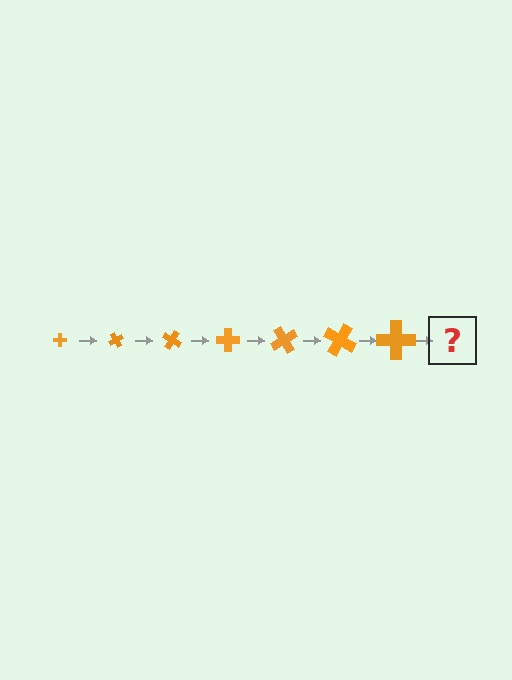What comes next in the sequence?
The next element should be a cross, larger than the previous one and rotated 420 degrees from the start.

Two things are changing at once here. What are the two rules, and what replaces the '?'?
The two rules are that the cross grows larger each step and it rotates 60 degrees each step. The '?' should be a cross, larger than the previous one and rotated 420 degrees from the start.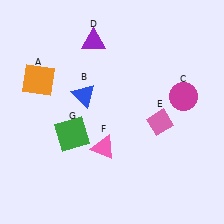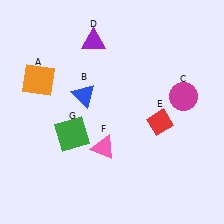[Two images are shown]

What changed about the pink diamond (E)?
In Image 1, E is pink. In Image 2, it changed to red.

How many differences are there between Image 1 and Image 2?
There is 1 difference between the two images.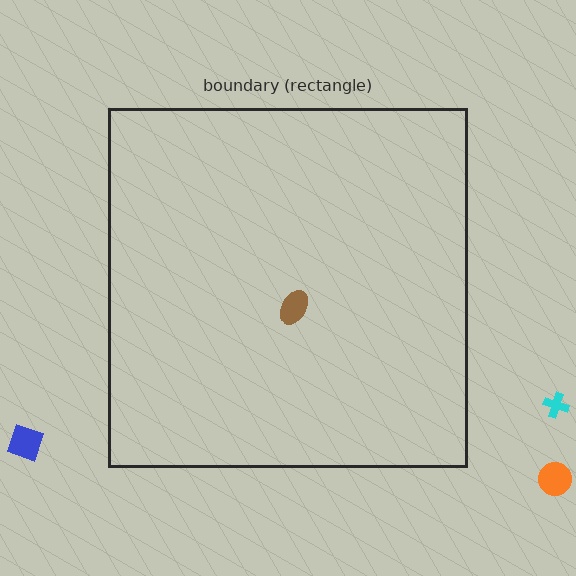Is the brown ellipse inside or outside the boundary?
Inside.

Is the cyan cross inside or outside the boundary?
Outside.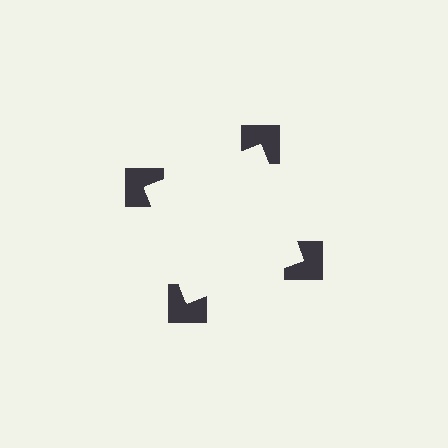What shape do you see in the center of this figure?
An illusory square — its edges are inferred from the aligned wedge cuts in the notched squares, not physically drawn.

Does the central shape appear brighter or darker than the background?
It typically appears slightly brighter than the background, even though no actual brightness change is drawn.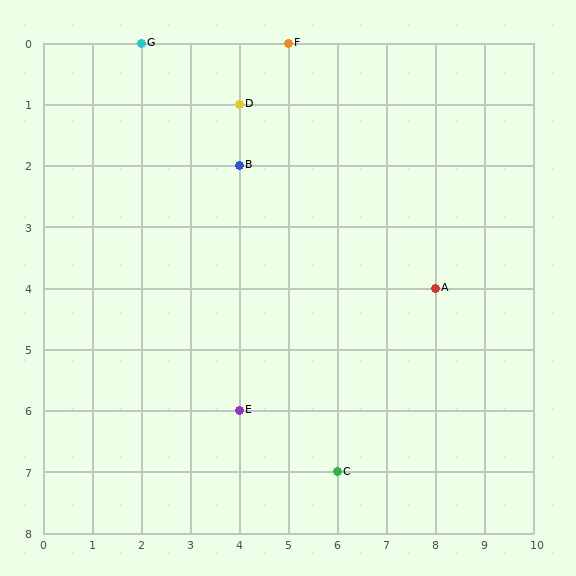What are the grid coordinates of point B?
Point B is at grid coordinates (4, 2).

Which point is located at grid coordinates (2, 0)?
Point G is at (2, 0).